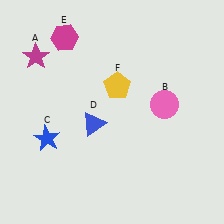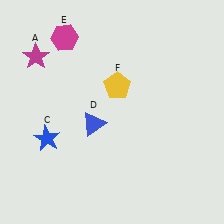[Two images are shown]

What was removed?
The pink circle (B) was removed in Image 2.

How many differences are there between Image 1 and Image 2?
There is 1 difference between the two images.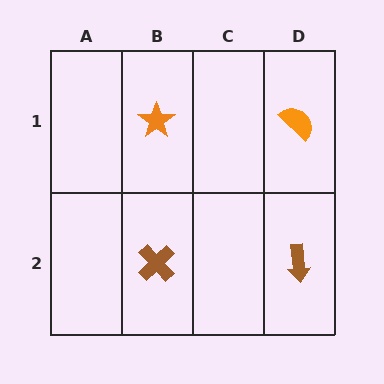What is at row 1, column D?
An orange semicircle.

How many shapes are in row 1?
2 shapes.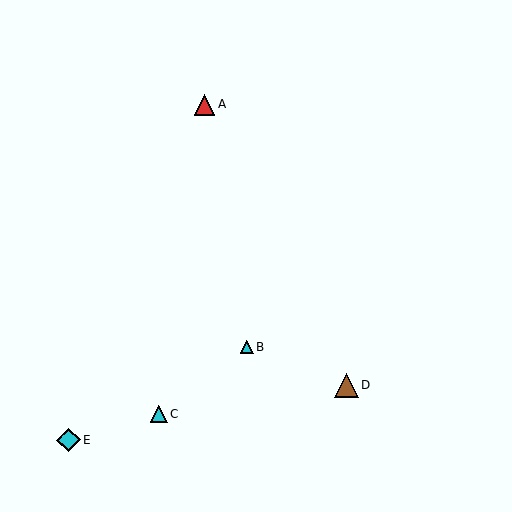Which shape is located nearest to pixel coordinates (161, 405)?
The cyan triangle (labeled C) at (159, 414) is nearest to that location.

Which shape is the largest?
The brown triangle (labeled D) is the largest.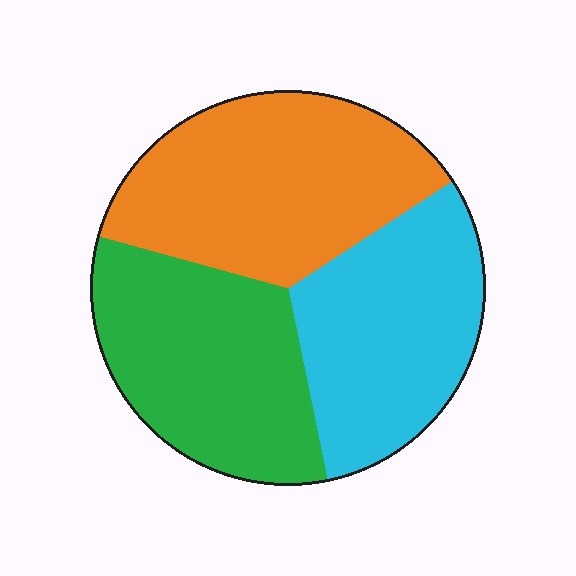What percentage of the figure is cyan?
Cyan covers about 30% of the figure.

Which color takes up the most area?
Orange, at roughly 35%.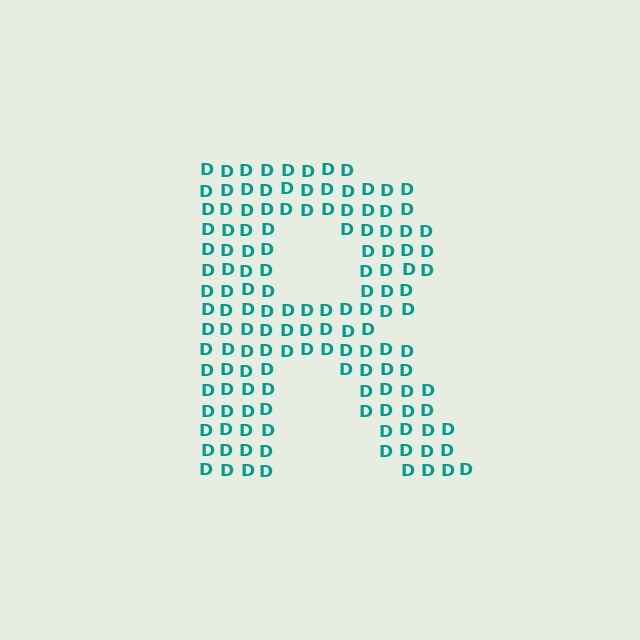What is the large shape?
The large shape is the letter R.